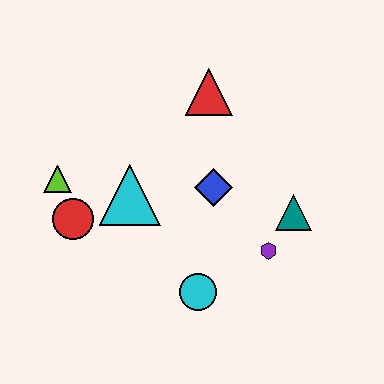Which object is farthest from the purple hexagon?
The lime triangle is farthest from the purple hexagon.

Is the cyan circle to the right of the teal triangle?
No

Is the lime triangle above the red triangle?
No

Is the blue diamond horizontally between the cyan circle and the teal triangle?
Yes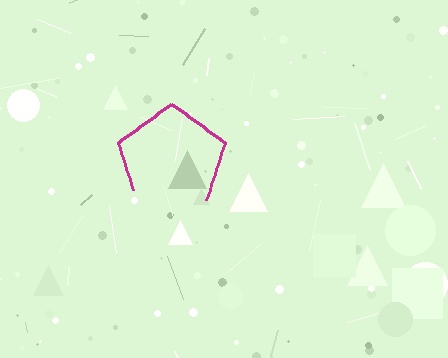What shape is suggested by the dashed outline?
The dashed outline suggests a pentagon.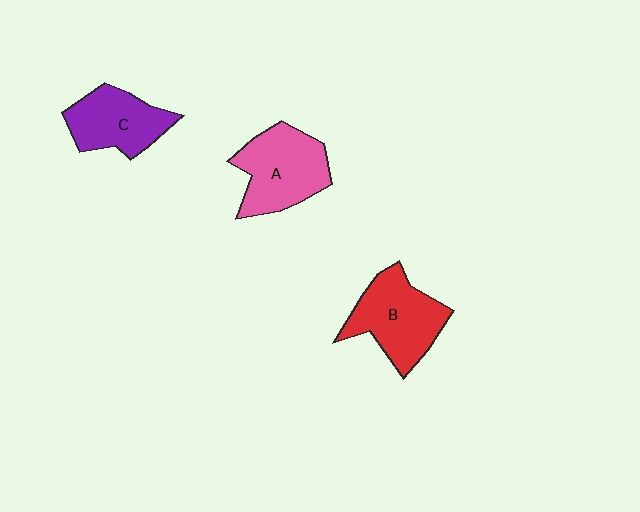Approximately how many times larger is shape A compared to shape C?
Approximately 1.2 times.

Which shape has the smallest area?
Shape C (purple).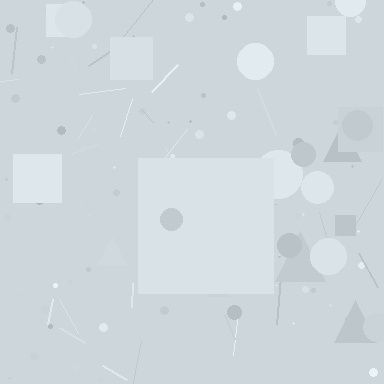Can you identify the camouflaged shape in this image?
The camouflaged shape is a square.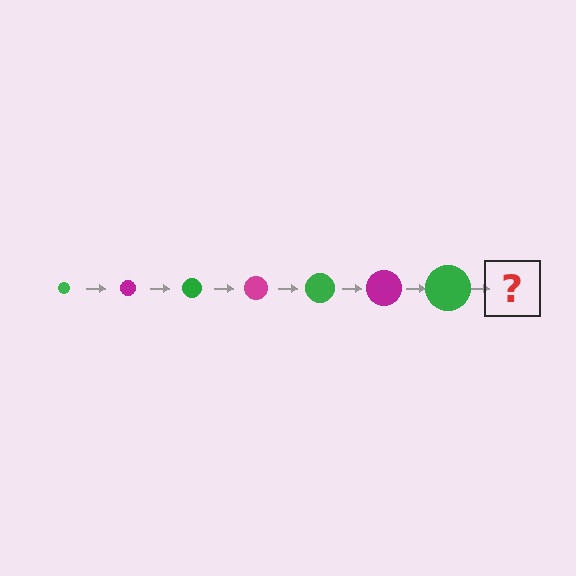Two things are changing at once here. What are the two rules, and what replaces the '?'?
The two rules are that the circle grows larger each step and the color cycles through green and magenta. The '?' should be a magenta circle, larger than the previous one.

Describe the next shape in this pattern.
It should be a magenta circle, larger than the previous one.